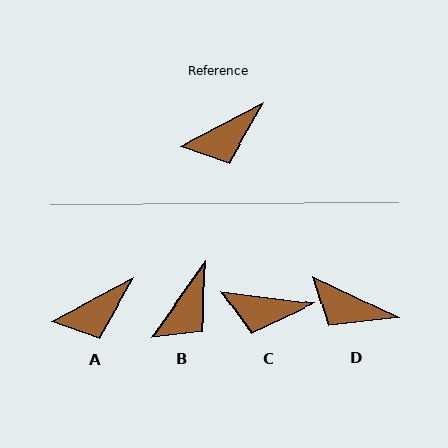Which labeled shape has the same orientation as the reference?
A.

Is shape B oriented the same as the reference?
No, it is off by about 26 degrees.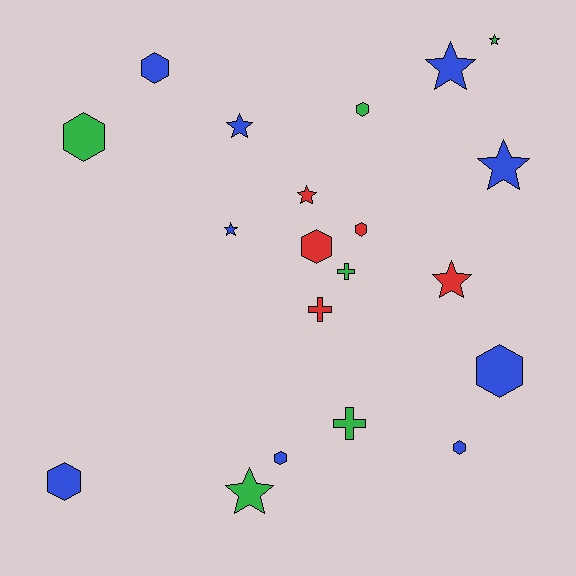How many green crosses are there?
There are 2 green crosses.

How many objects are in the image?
There are 20 objects.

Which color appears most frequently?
Blue, with 9 objects.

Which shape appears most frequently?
Hexagon, with 9 objects.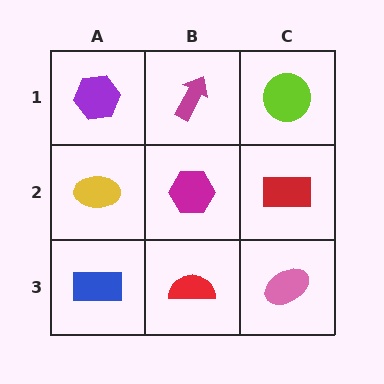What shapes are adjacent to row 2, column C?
A lime circle (row 1, column C), a pink ellipse (row 3, column C), a magenta hexagon (row 2, column B).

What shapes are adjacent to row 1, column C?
A red rectangle (row 2, column C), a magenta arrow (row 1, column B).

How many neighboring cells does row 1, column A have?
2.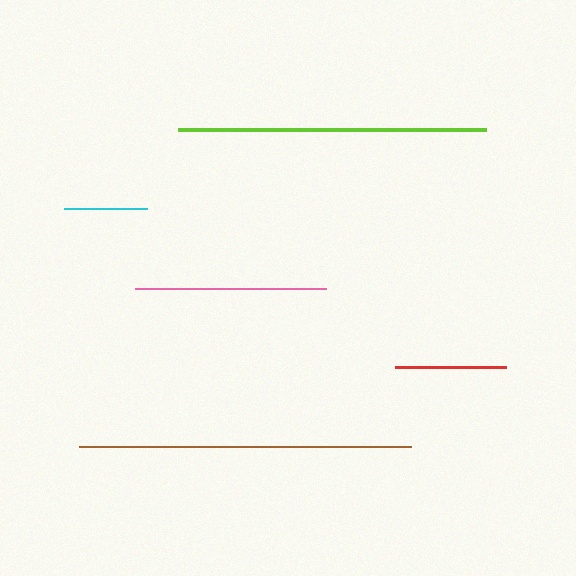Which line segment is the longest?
The brown line is the longest at approximately 332 pixels.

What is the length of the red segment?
The red segment is approximately 110 pixels long.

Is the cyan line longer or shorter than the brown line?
The brown line is longer than the cyan line.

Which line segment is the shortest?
The cyan line is the shortest at approximately 83 pixels.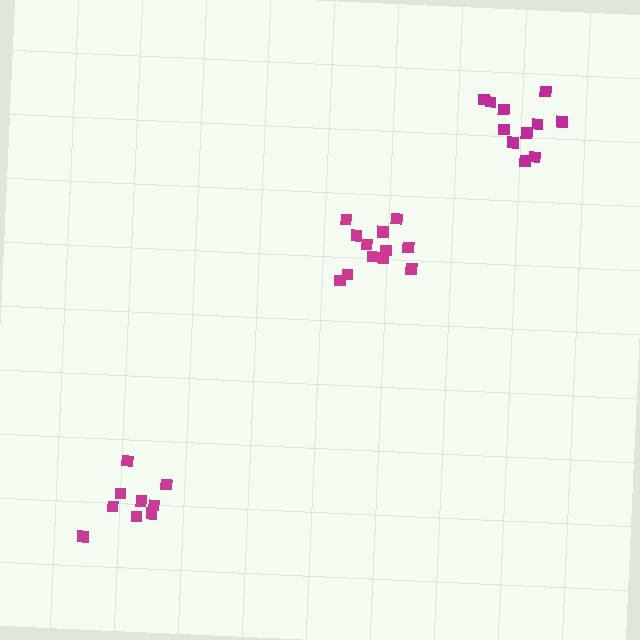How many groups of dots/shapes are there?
There are 3 groups.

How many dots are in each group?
Group 1: 12 dots, Group 2: 9 dots, Group 3: 11 dots (32 total).